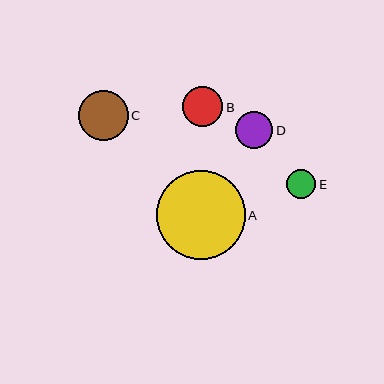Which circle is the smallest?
Circle E is the smallest with a size of approximately 29 pixels.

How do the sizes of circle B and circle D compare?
Circle B and circle D are approximately the same size.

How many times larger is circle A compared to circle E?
Circle A is approximately 3.1 times the size of circle E.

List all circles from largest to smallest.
From largest to smallest: A, C, B, D, E.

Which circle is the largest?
Circle A is the largest with a size of approximately 89 pixels.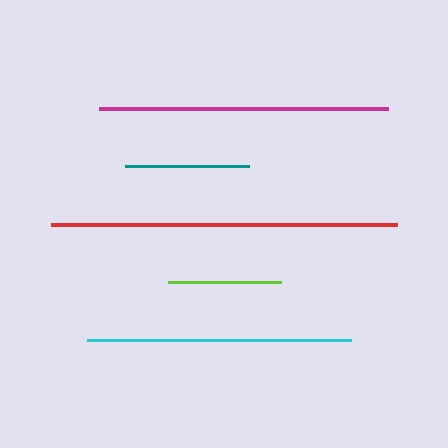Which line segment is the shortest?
The lime line is the shortest at approximately 112 pixels.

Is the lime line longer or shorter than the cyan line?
The cyan line is longer than the lime line.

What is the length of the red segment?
The red segment is approximately 346 pixels long.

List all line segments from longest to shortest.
From longest to shortest: red, magenta, cyan, teal, lime.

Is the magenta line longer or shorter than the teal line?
The magenta line is longer than the teal line.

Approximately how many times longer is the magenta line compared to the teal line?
The magenta line is approximately 2.3 times the length of the teal line.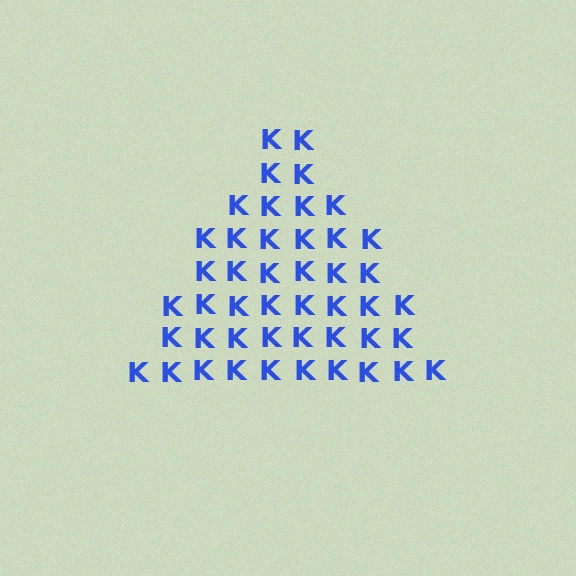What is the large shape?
The large shape is a triangle.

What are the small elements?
The small elements are letter K's.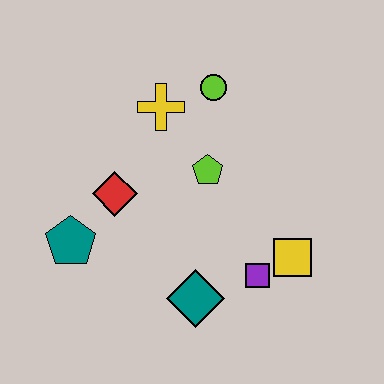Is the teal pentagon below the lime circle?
Yes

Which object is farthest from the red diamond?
The yellow square is farthest from the red diamond.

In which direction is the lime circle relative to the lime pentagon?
The lime circle is above the lime pentagon.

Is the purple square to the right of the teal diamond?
Yes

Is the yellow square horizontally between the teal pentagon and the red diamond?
No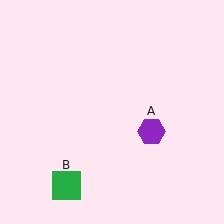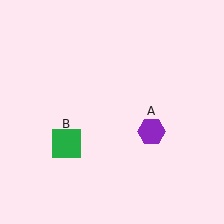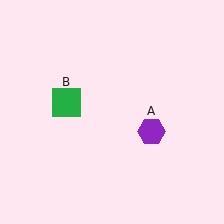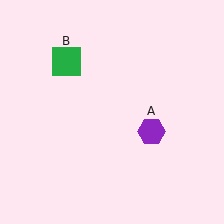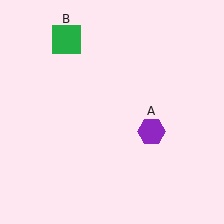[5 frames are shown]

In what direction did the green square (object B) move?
The green square (object B) moved up.